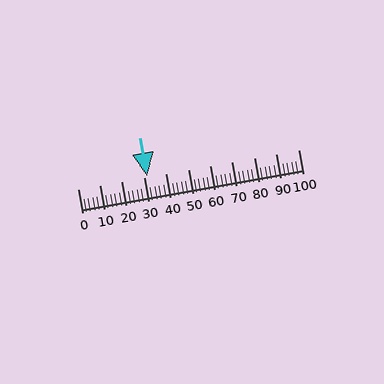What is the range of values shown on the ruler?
The ruler shows values from 0 to 100.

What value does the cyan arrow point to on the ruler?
The cyan arrow points to approximately 31.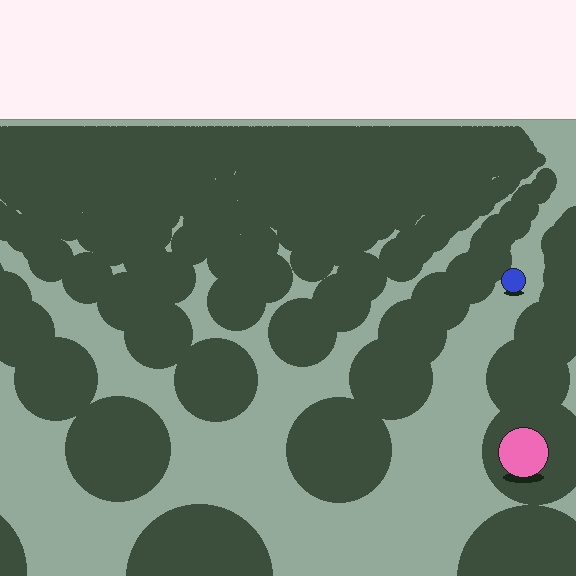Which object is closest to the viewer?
The pink circle is closest. The texture marks near it are larger and more spread out.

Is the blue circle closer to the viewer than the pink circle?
No. The pink circle is closer — you can tell from the texture gradient: the ground texture is coarser near it.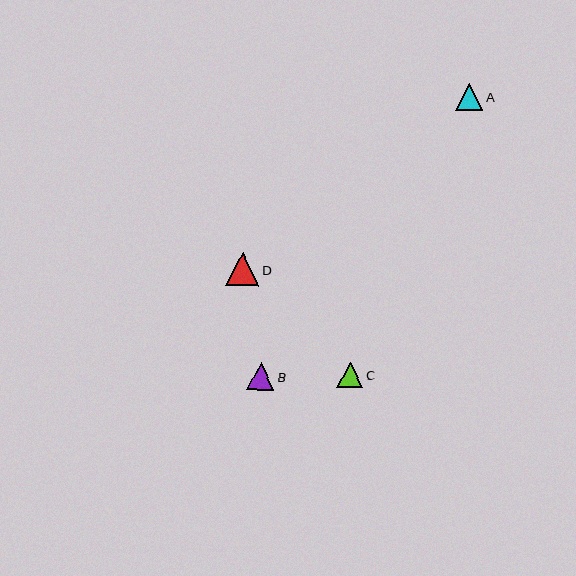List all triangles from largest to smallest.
From largest to smallest: D, B, A, C.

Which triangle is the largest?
Triangle D is the largest with a size of approximately 33 pixels.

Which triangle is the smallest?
Triangle C is the smallest with a size of approximately 26 pixels.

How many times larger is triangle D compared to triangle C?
Triangle D is approximately 1.3 times the size of triangle C.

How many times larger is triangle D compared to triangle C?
Triangle D is approximately 1.3 times the size of triangle C.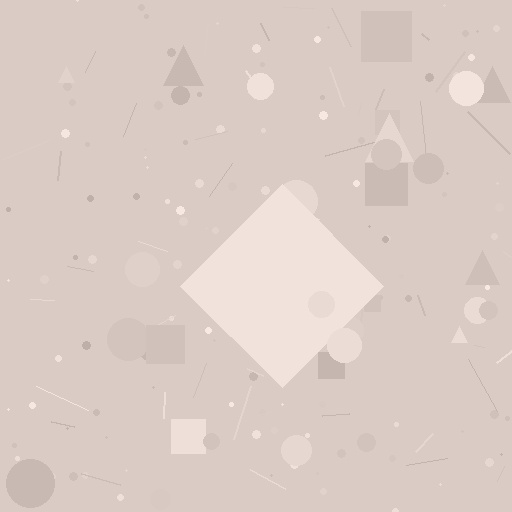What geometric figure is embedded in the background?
A diamond is embedded in the background.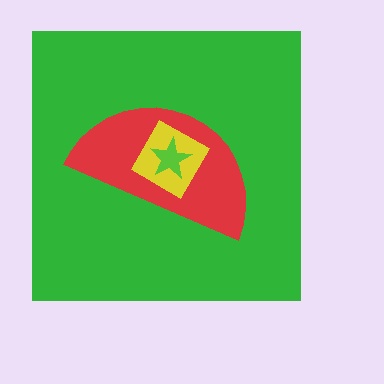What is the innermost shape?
The lime star.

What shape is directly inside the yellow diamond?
The lime star.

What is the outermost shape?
The green square.